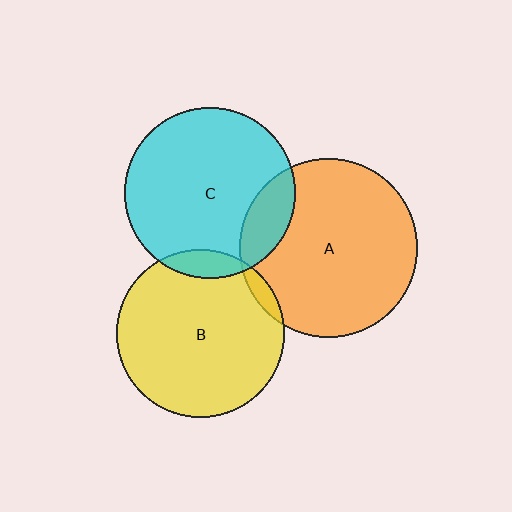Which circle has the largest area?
Circle A (orange).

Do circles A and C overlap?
Yes.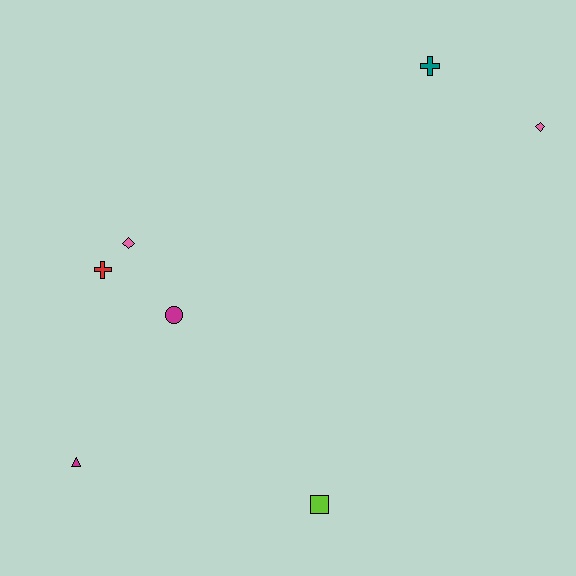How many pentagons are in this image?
There are no pentagons.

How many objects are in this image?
There are 7 objects.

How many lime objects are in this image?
There is 1 lime object.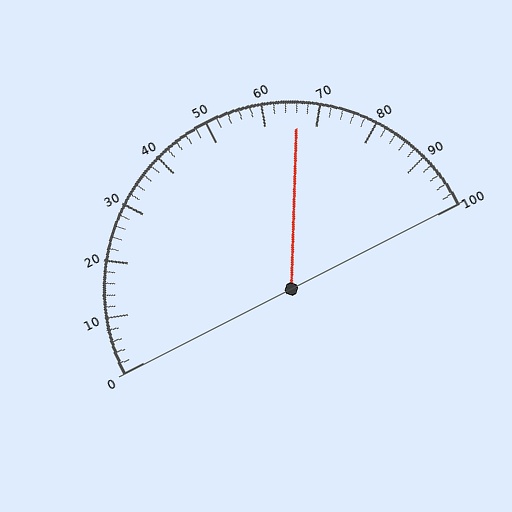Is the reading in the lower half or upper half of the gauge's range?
The reading is in the upper half of the range (0 to 100).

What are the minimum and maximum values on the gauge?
The gauge ranges from 0 to 100.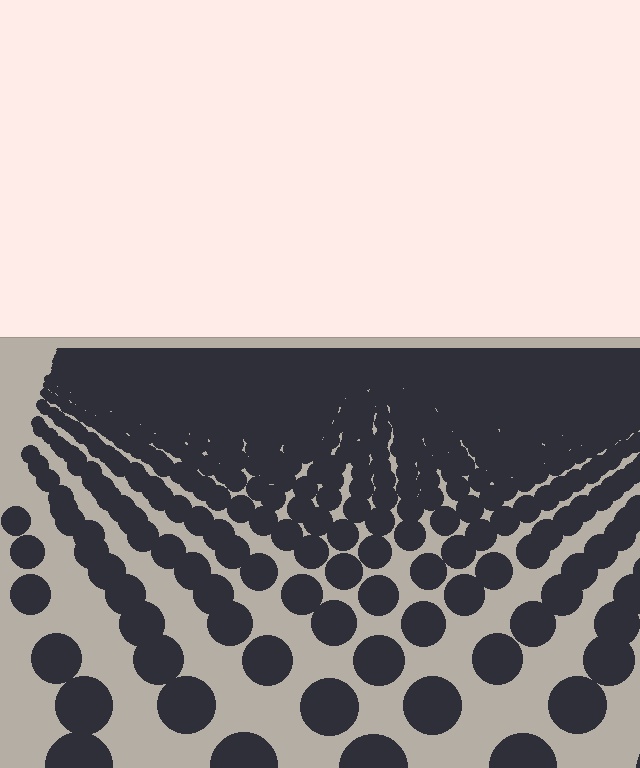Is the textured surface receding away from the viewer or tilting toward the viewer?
The surface is receding away from the viewer. Texture elements get smaller and denser toward the top.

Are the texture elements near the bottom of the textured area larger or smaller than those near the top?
Larger. Near the bottom, elements are closer to the viewer and appear at a bigger on-screen size.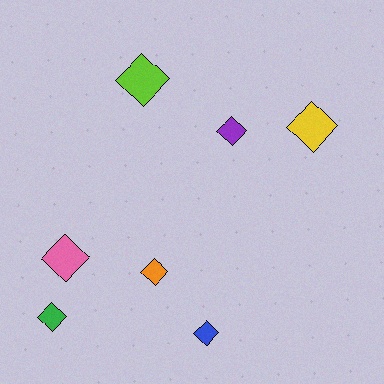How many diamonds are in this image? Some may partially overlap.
There are 7 diamonds.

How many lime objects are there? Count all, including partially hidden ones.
There is 1 lime object.